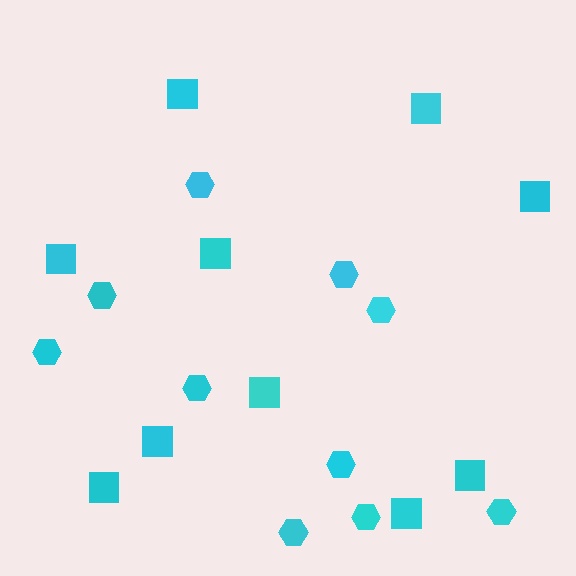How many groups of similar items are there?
There are 2 groups: one group of hexagons (10) and one group of squares (10).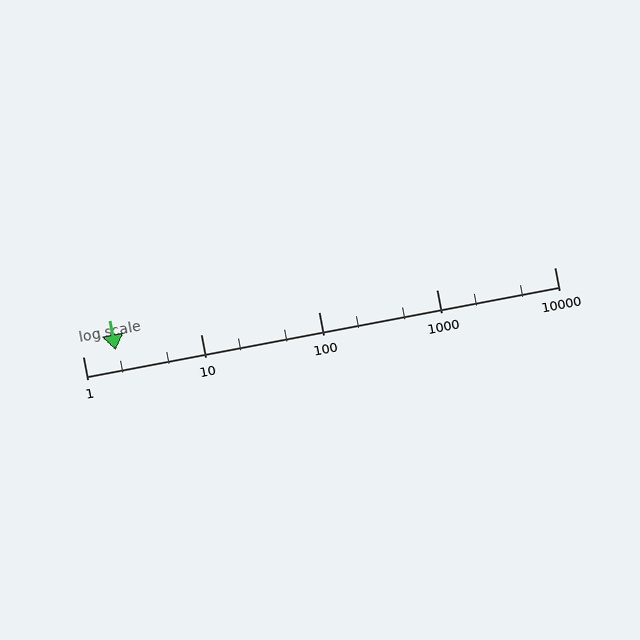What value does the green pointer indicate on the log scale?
The pointer indicates approximately 1.9.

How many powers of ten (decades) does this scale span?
The scale spans 4 decades, from 1 to 10000.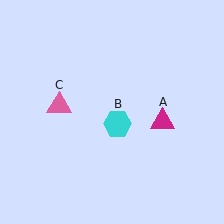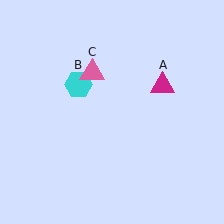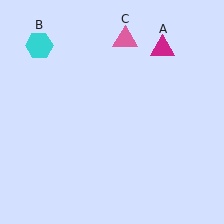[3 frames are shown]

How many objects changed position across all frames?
3 objects changed position: magenta triangle (object A), cyan hexagon (object B), pink triangle (object C).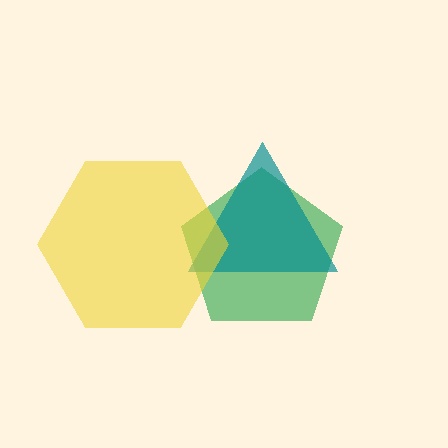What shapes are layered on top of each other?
The layered shapes are: a green pentagon, a teal triangle, a yellow hexagon.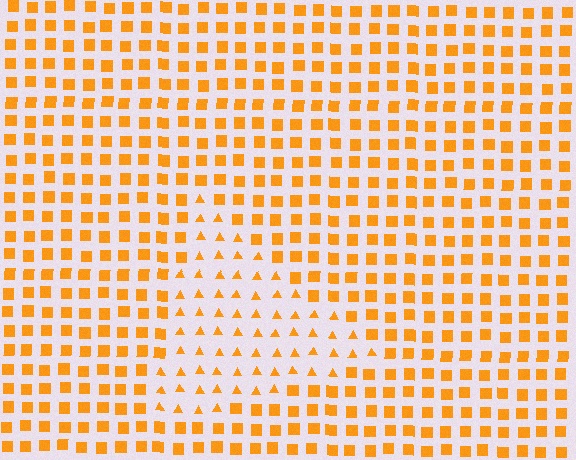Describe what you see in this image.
The image is filled with small orange elements arranged in a uniform grid. A triangle-shaped region contains triangles, while the surrounding area contains squares. The boundary is defined purely by the change in element shape.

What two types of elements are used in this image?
The image uses triangles inside the triangle region and squares outside it.